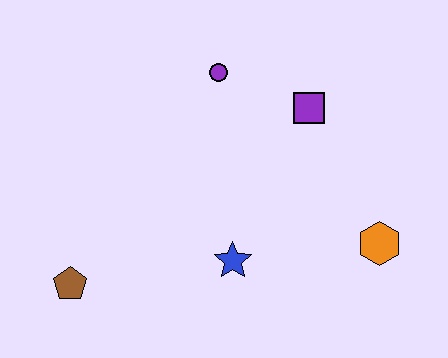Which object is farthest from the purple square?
The brown pentagon is farthest from the purple square.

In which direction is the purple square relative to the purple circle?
The purple square is to the right of the purple circle.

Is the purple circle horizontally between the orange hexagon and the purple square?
No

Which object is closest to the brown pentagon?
The blue star is closest to the brown pentagon.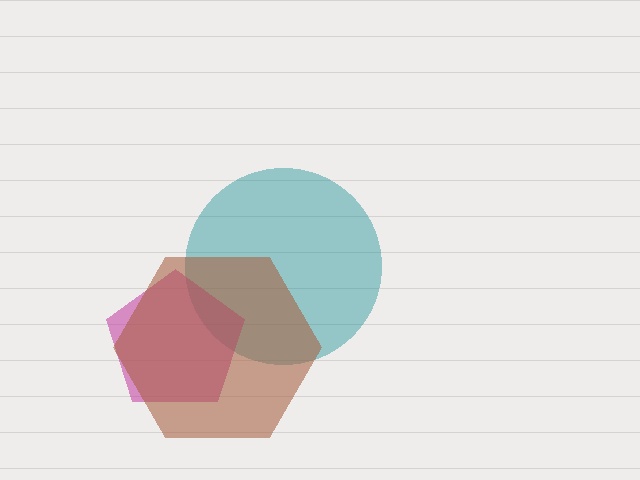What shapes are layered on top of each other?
The layered shapes are: a teal circle, a magenta pentagon, a brown hexagon.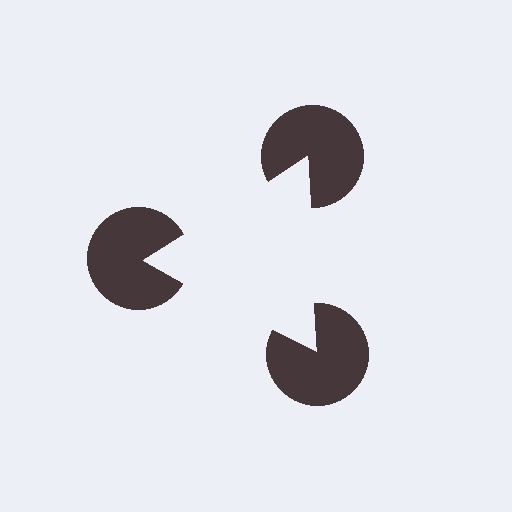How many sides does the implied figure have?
3 sides.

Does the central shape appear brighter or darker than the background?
It typically appears slightly brighter than the background, even though no actual brightness change is drawn.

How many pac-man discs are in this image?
There are 3 — one at each vertex of the illusory triangle.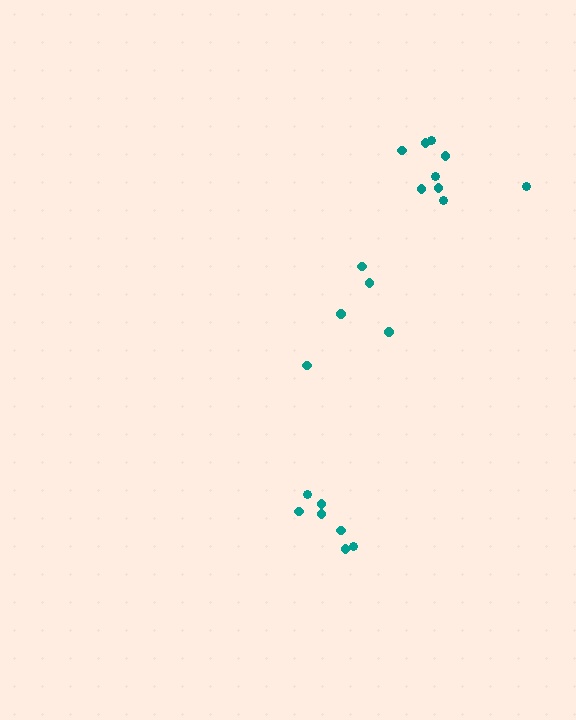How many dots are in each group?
Group 1: 9 dots, Group 2: 7 dots, Group 3: 5 dots (21 total).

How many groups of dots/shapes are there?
There are 3 groups.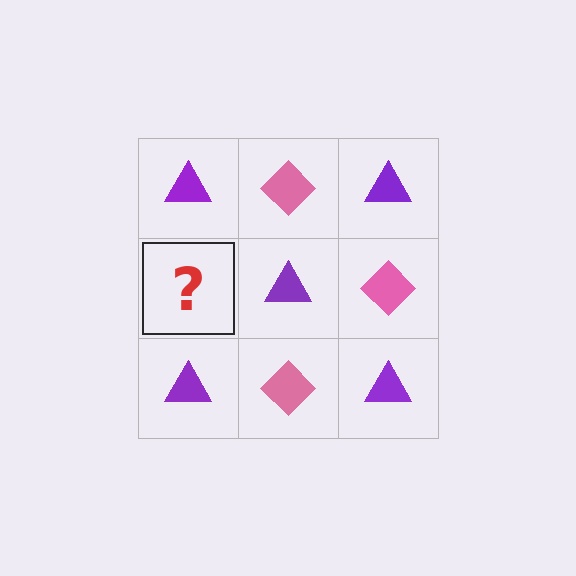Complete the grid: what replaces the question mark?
The question mark should be replaced with a pink diamond.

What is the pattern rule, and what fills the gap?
The rule is that it alternates purple triangle and pink diamond in a checkerboard pattern. The gap should be filled with a pink diamond.